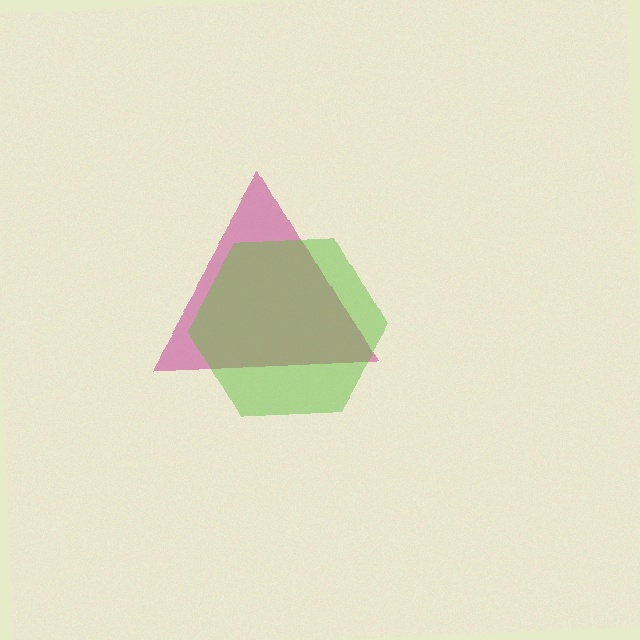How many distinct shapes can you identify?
There are 2 distinct shapes: a magenta triangle, a lime hexagon.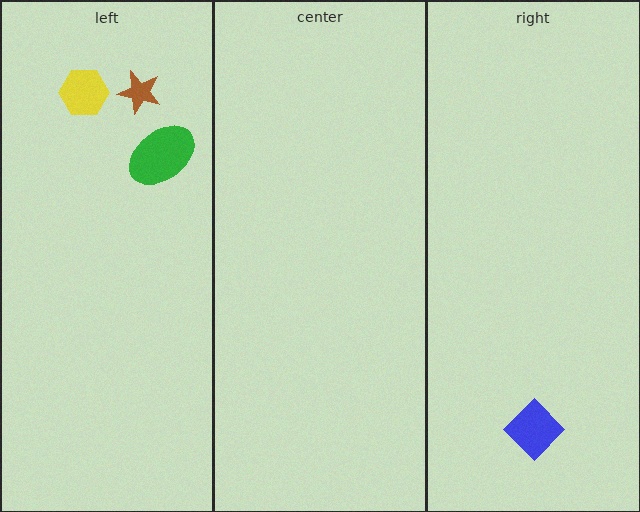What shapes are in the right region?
The blue diamond.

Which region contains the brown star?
The left region.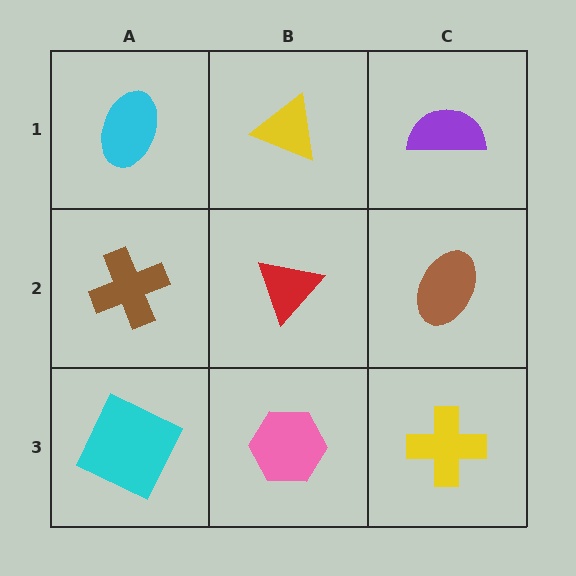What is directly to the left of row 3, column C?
A pink hexagon.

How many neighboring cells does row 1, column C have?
2.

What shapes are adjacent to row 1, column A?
A brown cross (row 2, column A), a yellow triangle (row 1, column B).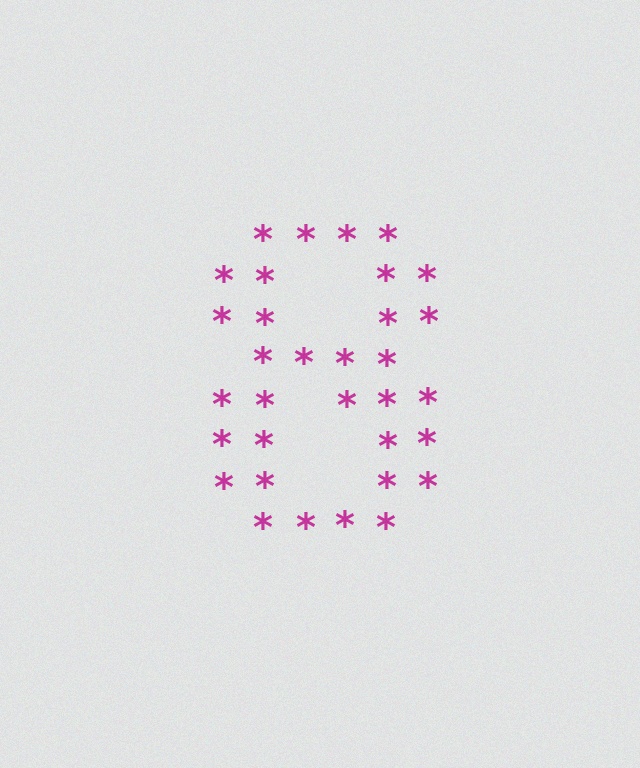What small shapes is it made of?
It is made of small asterisks.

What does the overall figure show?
The overall figure shows the digit 8.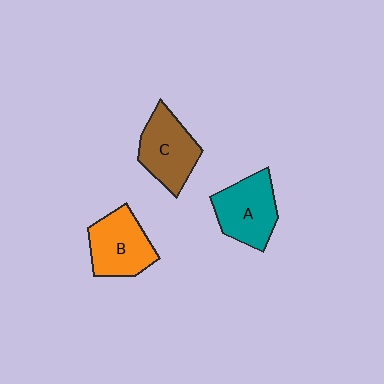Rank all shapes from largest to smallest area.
From largest to smallest: A (teal), C (brown), B (orange).